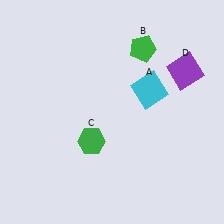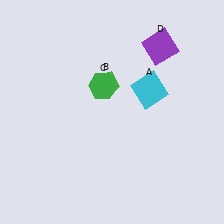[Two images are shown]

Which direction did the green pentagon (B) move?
The green pentagon (B) moved left.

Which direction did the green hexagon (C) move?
The green hexagon (C) moved up.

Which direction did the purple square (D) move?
The purple square (D) moved left.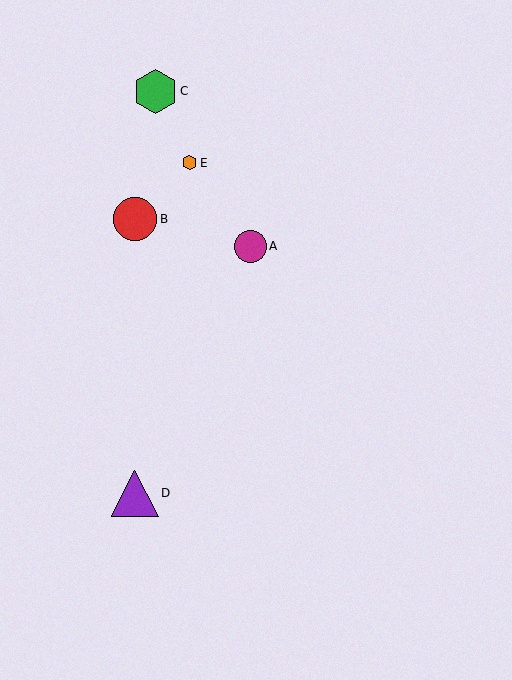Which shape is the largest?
The purple triangle (labeled D) is the largest.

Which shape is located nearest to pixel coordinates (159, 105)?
The green hexagon (labeled C) at (156, 92) is nearest to that location.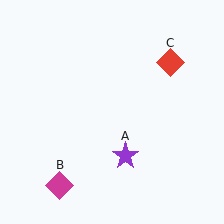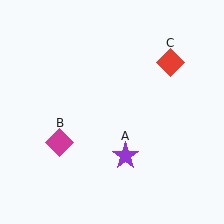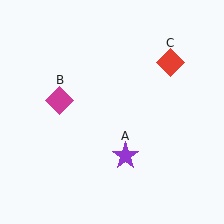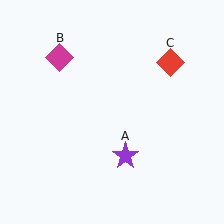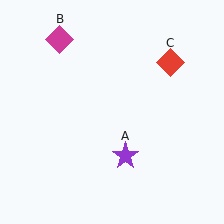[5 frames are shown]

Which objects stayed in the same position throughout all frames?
Purple star (object A) and red diamond (object C) remained stationary.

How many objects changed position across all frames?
1 object changed position: magenta diamond (object B).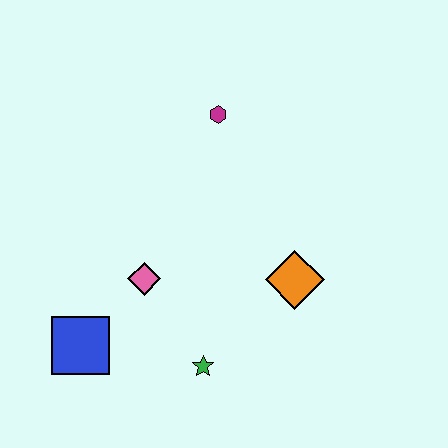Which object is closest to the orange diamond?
The green star is closest to the orange diamond.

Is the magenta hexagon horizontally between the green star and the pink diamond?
No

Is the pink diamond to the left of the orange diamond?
Yes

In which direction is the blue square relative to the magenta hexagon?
The blue square is below the magenta hexagon.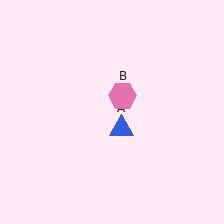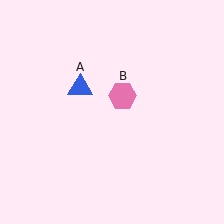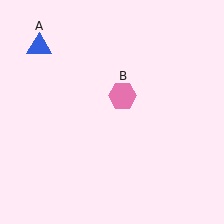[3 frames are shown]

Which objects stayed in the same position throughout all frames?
Pink hexagon (object B) remained stationary.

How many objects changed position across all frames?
1 object changed position: blue triangle (object A).